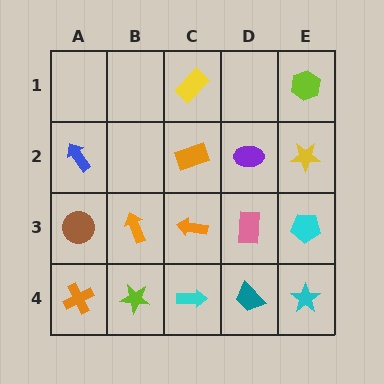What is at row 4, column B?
A lime star.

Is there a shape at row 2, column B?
No, that cell is empty.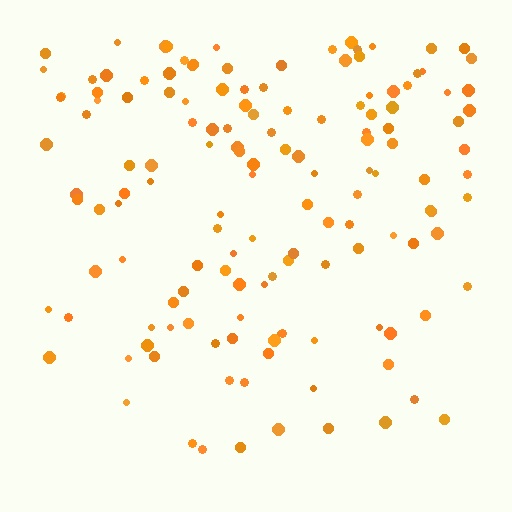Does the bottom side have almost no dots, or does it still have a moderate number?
Still a moderate number, just noticeably fewer than the top.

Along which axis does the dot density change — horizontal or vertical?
Vertical.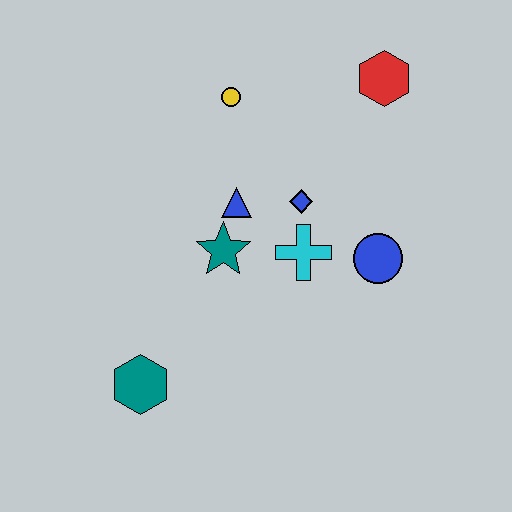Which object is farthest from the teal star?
The red hexagon is farthest from the teal star.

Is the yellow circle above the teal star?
Yes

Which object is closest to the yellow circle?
The blue triangle is closest to the yellow circle.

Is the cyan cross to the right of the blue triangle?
Yes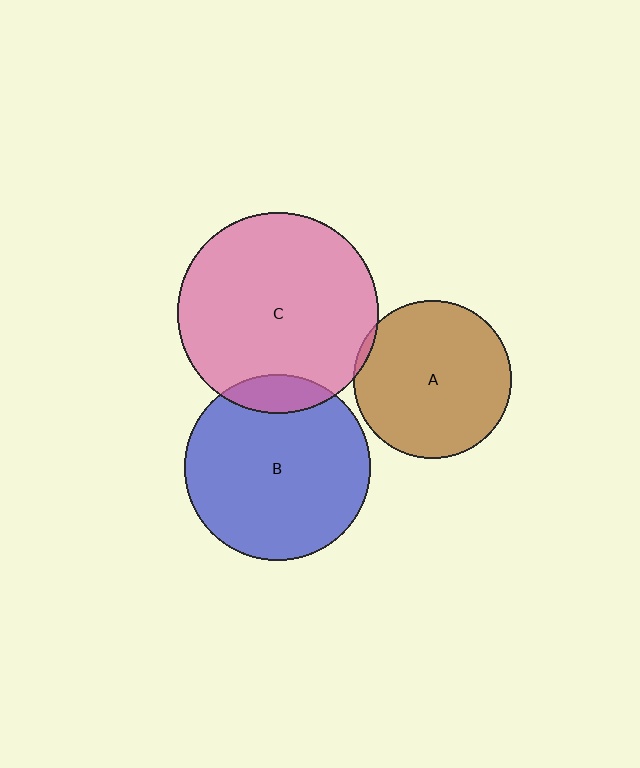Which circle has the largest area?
Circle C (pink).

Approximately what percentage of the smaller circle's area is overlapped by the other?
Approximately 10%.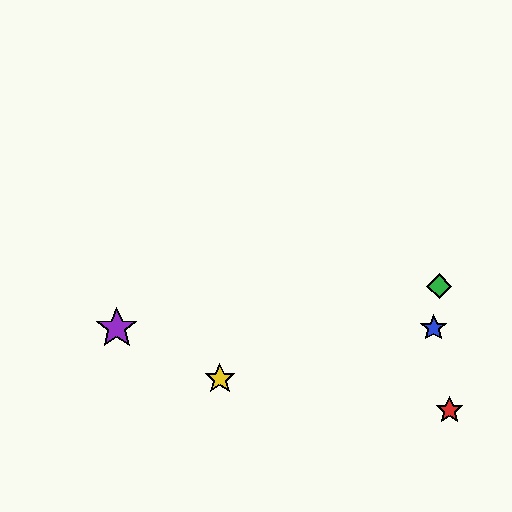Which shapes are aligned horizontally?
The blue star, the purple star are aligned horizontally.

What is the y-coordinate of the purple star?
The purple star is at y≈328.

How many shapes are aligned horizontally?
2 shapes (the blue star, the purple star) are aligned horizontally.